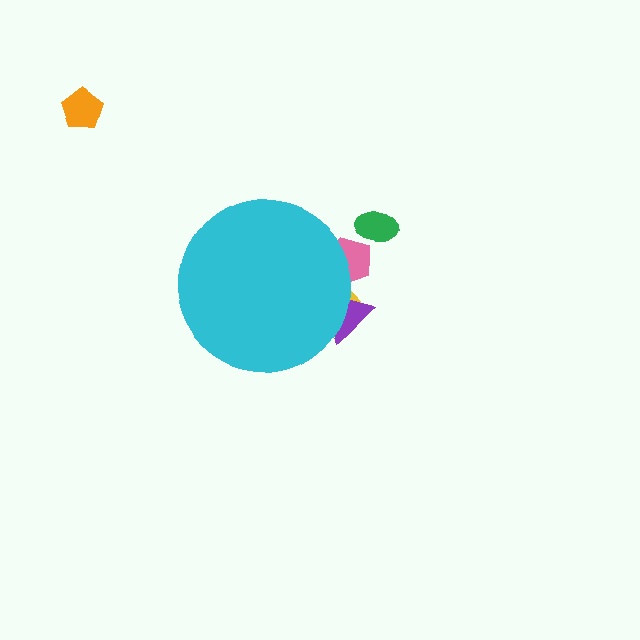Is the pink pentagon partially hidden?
Yes, the pink pentagon is partially hidden behind the cyan circle.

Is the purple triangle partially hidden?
Yes, the purple triangle is partially hidden behind the cyan circle.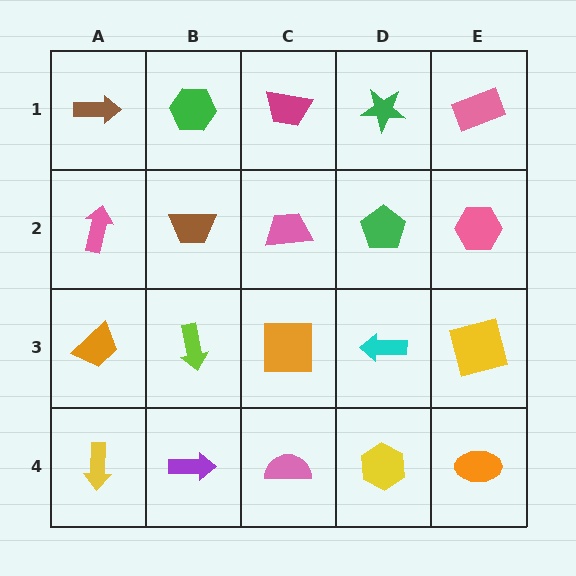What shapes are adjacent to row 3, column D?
A green pentagon (row 2, column D), a yellow hexagon (row 4, column D), an orange square (row 3, column C), a yellow square (row 3, column E).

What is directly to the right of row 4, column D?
An orange ellipse.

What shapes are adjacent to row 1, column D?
A green pentagon (row 2, column D), a magenta trapezoid (row 1, column C), a pink rectangle (row 1, column E).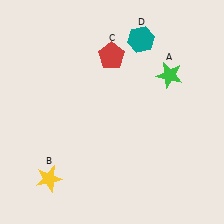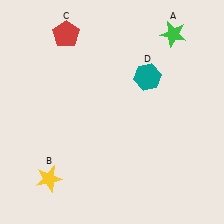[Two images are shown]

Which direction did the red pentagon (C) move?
The red pentagon (C) moved left.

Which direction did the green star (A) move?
The green star (A) moved up.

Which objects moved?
The objects that moved are: the green star (A), the red pentagon (C), the teal hexagon (D).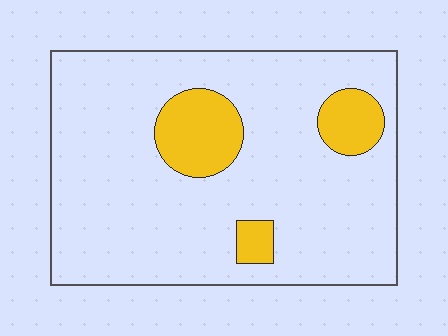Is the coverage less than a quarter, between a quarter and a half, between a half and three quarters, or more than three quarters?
Less than a quarter.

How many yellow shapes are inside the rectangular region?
3.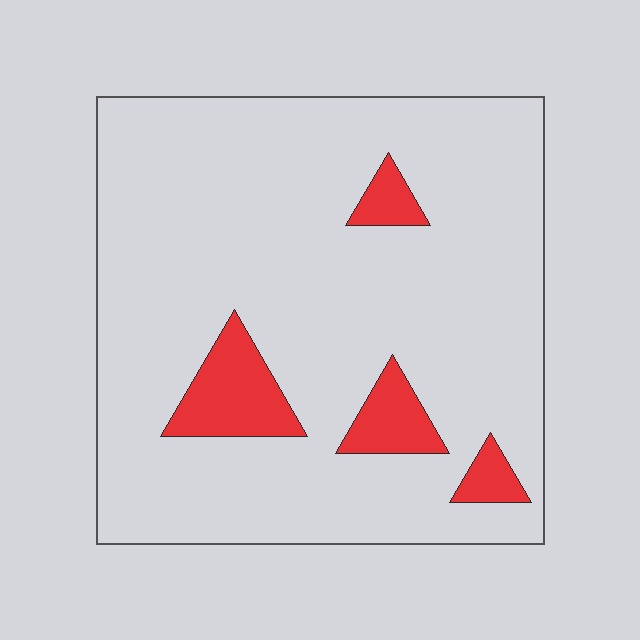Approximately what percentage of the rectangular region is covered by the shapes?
Approximately 10%.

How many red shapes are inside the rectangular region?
4.